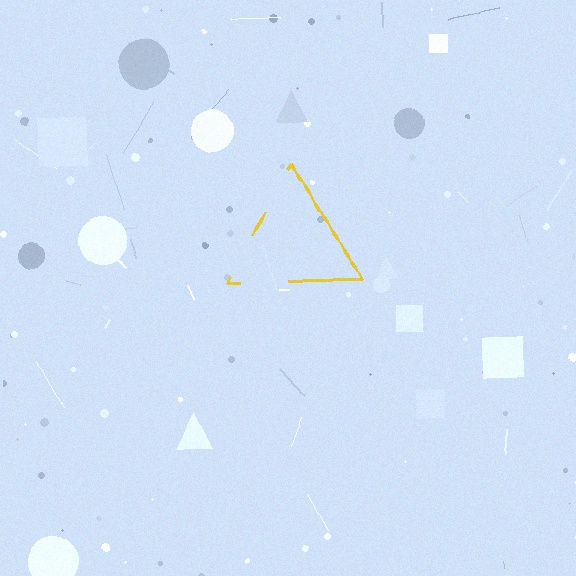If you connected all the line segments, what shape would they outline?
They would outline a triangle.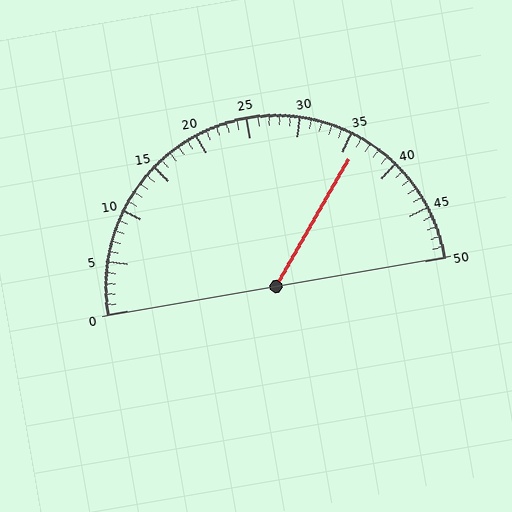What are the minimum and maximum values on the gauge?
The gauge ranges from 0 to 50.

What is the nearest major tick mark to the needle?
The nearest major tick mark is 35.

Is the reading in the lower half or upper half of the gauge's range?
The reading is in the upper half of the range (0 to 50).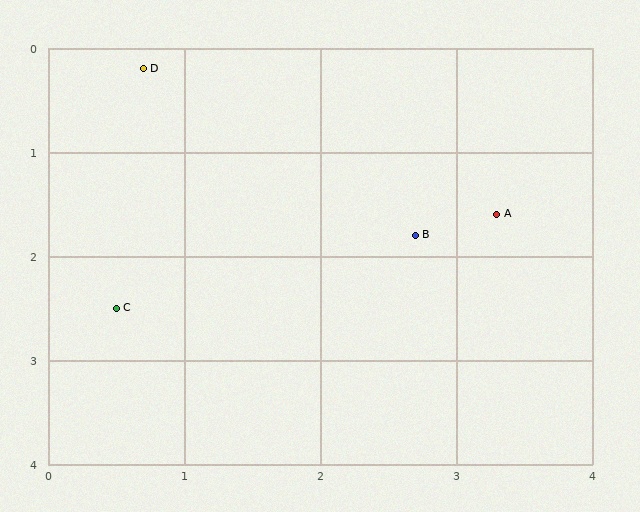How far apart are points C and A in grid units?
Points C and A are about 2.9 grid units apart.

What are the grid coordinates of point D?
Point D is at approximately (0.7, 0.2).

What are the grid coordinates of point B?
Point B is at approximately (2.7, 1.8).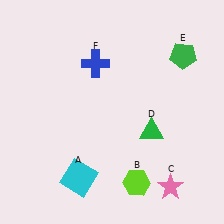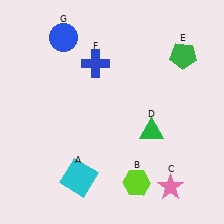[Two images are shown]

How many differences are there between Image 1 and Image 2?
There is 1 difference between the two images.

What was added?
A blue circle (G) was added in Image 2.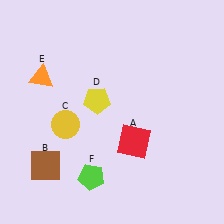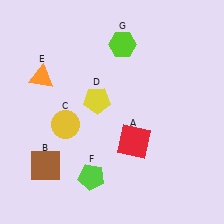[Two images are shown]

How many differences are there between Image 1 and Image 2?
There is 1 difference between the two images.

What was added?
A lime hexagon (G) was added in Image 2.